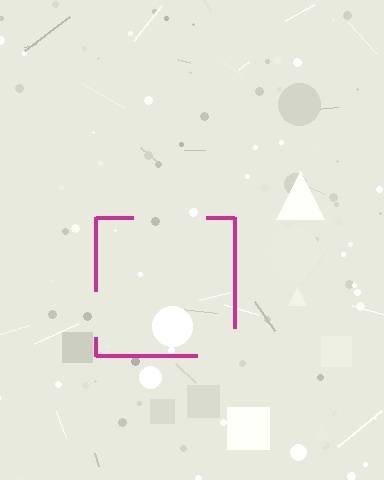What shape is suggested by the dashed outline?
The dashed outline suggests a square.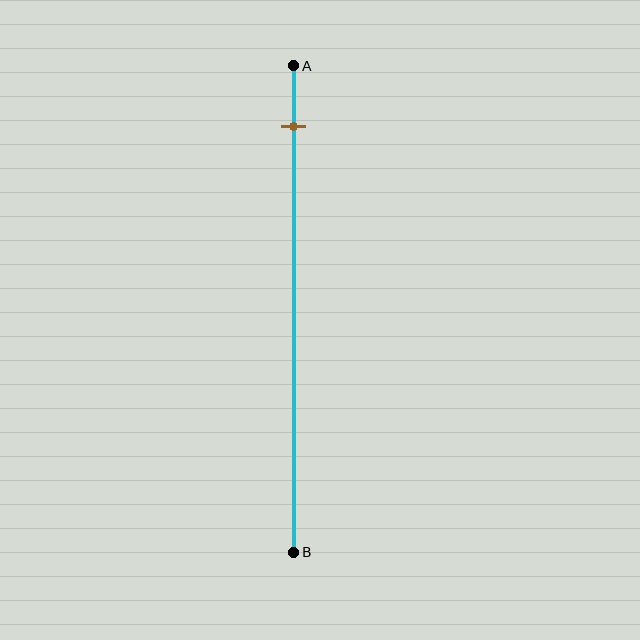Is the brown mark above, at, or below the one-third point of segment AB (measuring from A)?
The brown mark is above the one-third point of segment AB.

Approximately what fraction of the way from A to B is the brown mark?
The brown mark is approximately 10% of the way from A to B.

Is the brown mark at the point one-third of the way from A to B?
No, the mark is at about 10% from A, not at the 33% one-third point.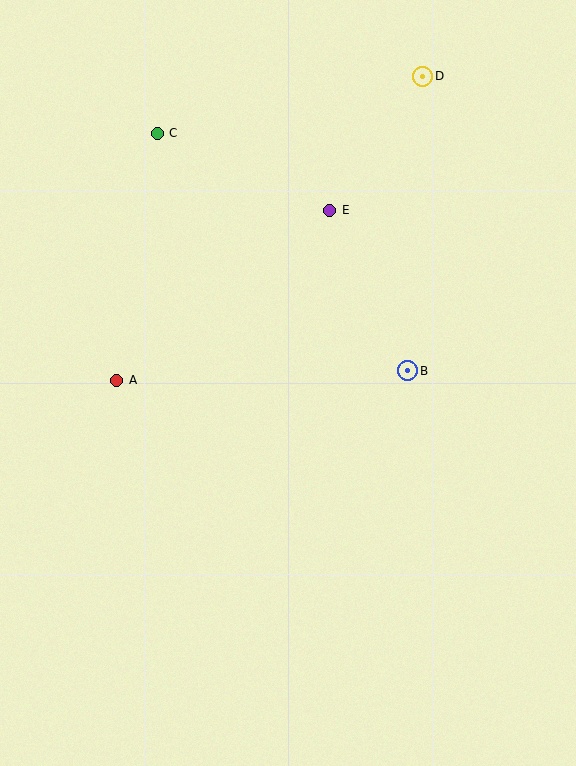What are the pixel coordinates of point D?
Point D is at (423, 76).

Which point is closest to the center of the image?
Point B at (408, 371) is closest to the center.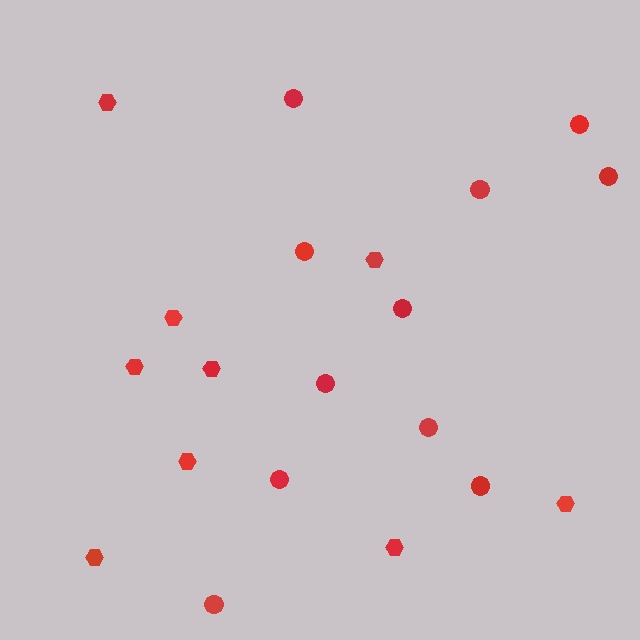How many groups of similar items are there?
There are 2 groups: one group of circles (11) and one group of hexagons (9).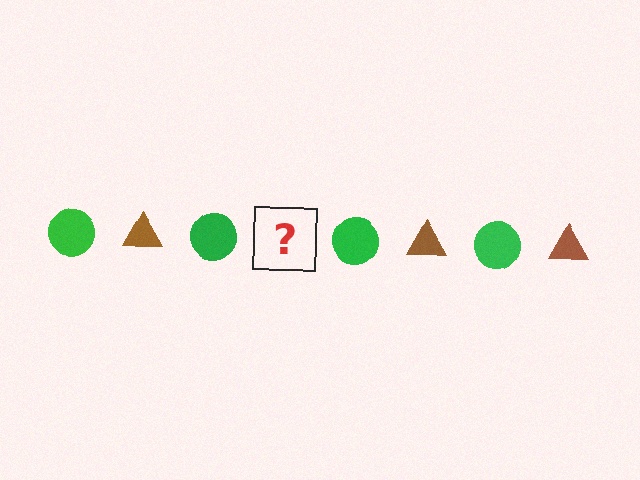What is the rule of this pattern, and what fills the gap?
The rule is that the pattern alternates between green circle and brown triangle. The gap should be filled with a brown triangle.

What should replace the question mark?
The question mark should be replaced with a brown triangle.